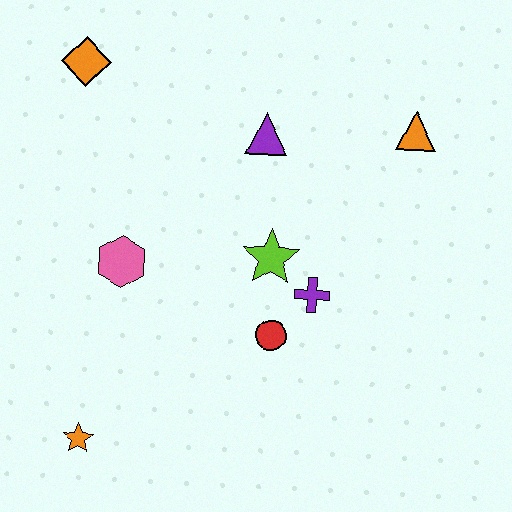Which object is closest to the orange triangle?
The purple triangle is closest to the orange triangle.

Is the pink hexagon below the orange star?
No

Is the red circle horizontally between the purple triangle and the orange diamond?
No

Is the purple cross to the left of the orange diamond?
No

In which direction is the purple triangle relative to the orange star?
The purple triangle is above the orange star.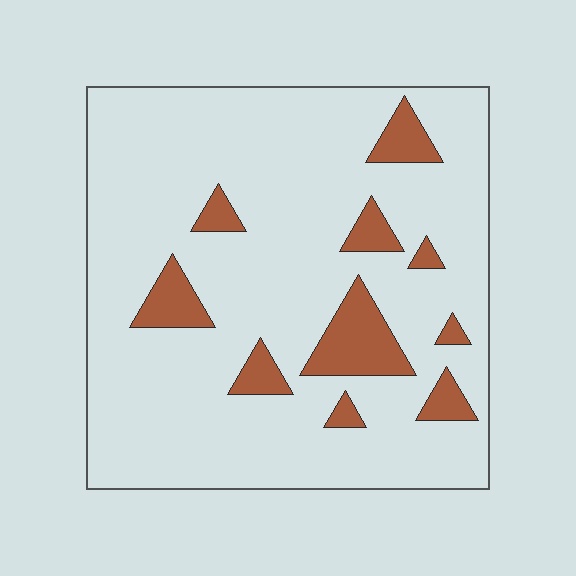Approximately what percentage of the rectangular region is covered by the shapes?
Approximately 15%.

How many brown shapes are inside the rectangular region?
10.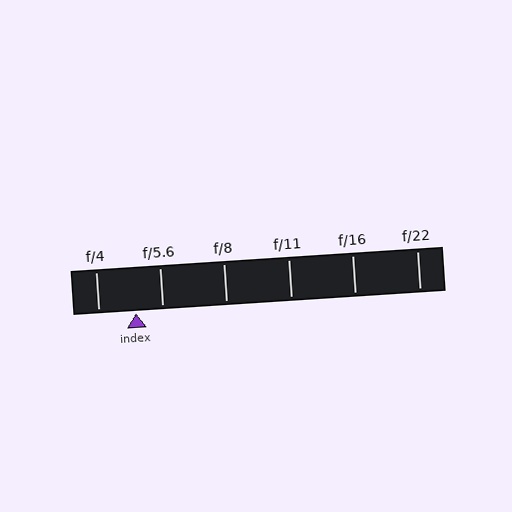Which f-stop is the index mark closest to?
The index mark is closest to f/5.6.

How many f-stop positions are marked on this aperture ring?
There are 6 f-stop positions marked.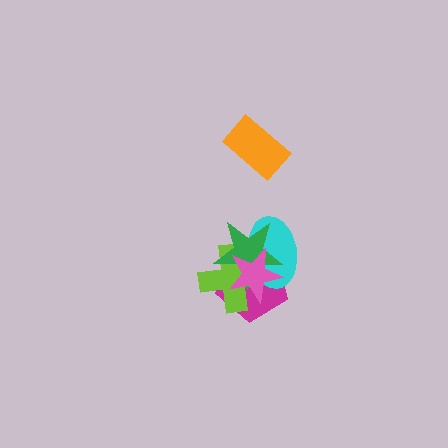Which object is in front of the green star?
The pink star is in front of the green star.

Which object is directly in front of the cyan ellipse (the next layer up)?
The green star is directly in front of the cyan ellipse.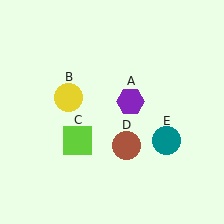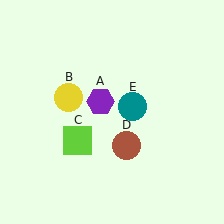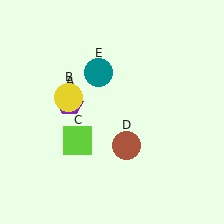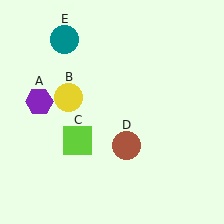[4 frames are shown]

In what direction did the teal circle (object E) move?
The teal circle (object E) moved up and to the left.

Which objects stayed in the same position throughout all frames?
Yellow circle (object B) and lime square (object C) and brown circle (object D) remained stationary.